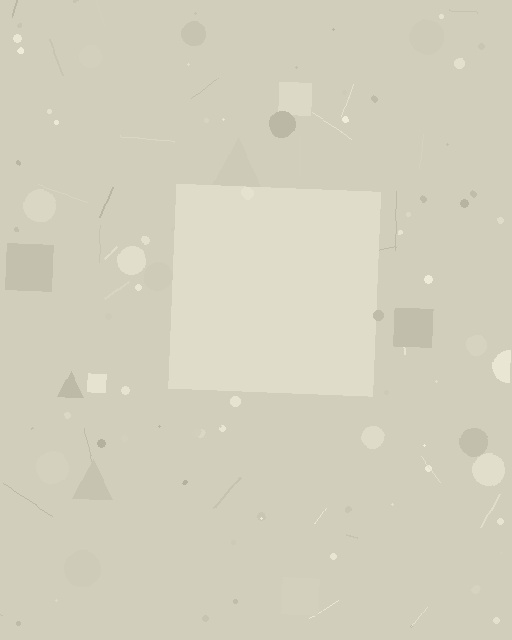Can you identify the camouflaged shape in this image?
The camouflaged shape is a square.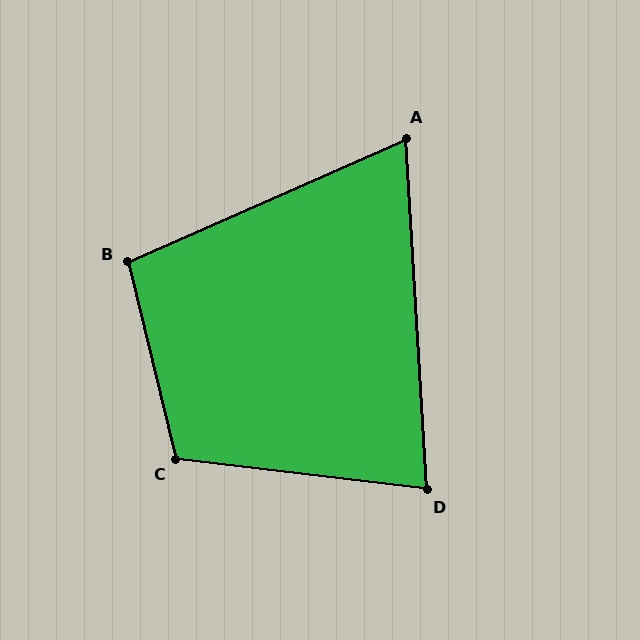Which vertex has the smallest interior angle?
A, at approximately 70 degrees.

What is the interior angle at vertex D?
Approximately 80 degrees (acute).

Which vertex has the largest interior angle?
C, at approximately 110 degrees.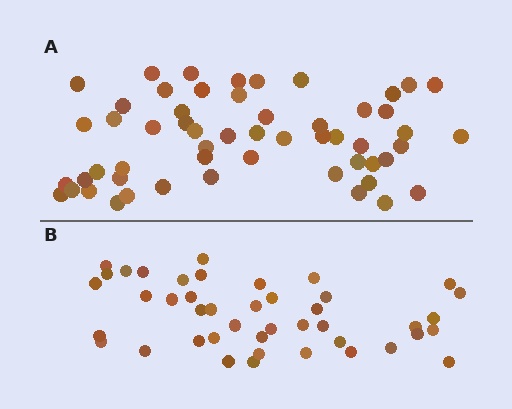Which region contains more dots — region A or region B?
Region A (the top region) has more dots.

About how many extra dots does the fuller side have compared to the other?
Region A has roughly 12 or so more dots than region B.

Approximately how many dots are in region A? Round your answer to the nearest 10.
About 60 dots. (The exact count is 55, which rounds to 60.)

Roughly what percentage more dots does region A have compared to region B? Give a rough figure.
About 30% more.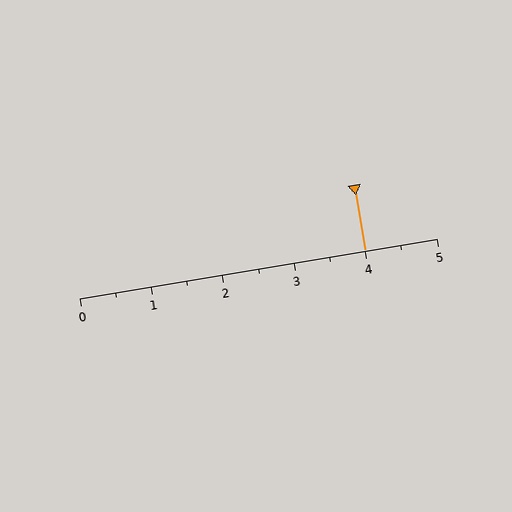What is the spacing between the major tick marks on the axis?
The major ticks are spaced 1 apart.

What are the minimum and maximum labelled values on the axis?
The axis runs from 0 to 5.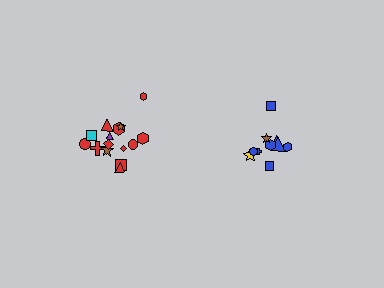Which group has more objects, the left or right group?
The left group.